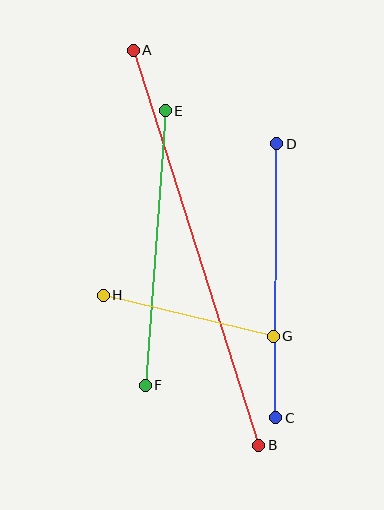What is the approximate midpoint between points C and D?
The midpoint is at approximately (276, 281) pixels.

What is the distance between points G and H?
The distance is approximately 175 pixels.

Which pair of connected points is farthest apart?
Points A and B are farthest apart.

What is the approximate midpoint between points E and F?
The midpoint is at approximately (155, 248) pixels.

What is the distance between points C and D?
The distance is approximately 274 pixels.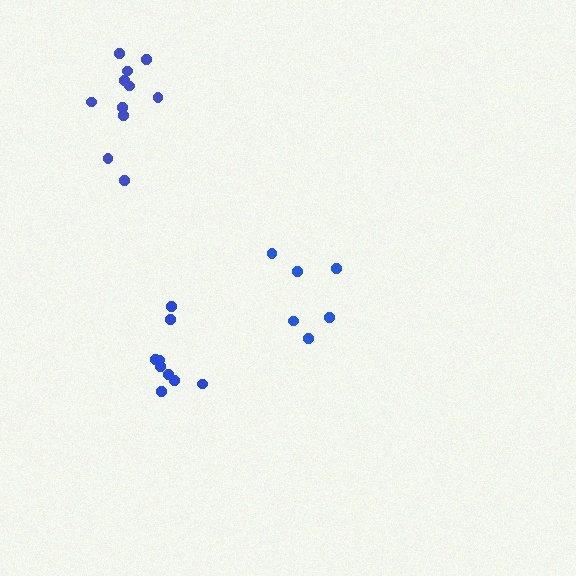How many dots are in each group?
Group 1: 11 dots, Group 2: 6 dots, Group 3: 9 dots (26 total).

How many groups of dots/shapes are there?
There are 3 groups.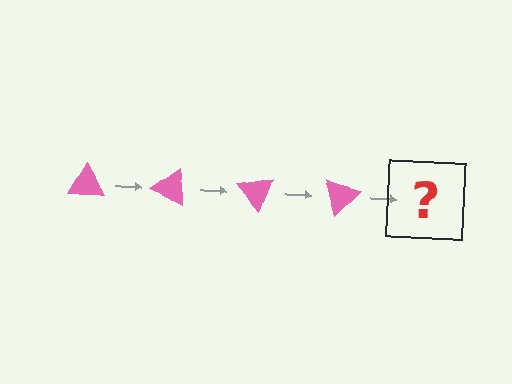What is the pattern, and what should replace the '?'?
The pattern is that the triangle rotates 25 degrees each step. The '?' should be a pink triangle rotated 100 degrees.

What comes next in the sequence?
The next element should be a pink triangle rotated 100 degrees.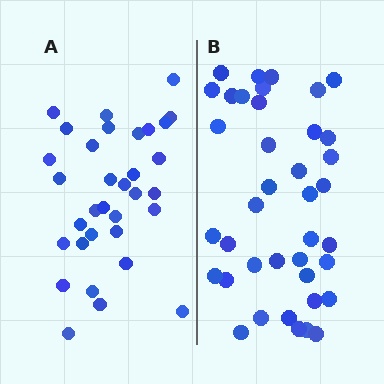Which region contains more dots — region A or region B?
Region B (the right region) has more dots.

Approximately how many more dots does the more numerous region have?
Region B has about 6 more dots than region A.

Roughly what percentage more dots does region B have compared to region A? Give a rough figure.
About 20% more.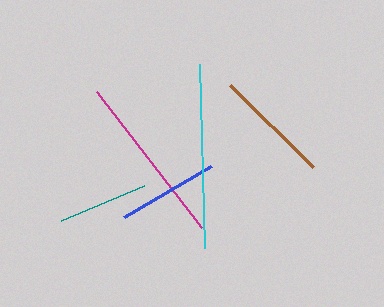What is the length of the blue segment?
The blue segment is approximately 101 pixels long.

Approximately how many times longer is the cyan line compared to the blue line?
The cyan line is approximately 1.8 times the length of the blue line.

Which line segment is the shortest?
The teal line is the shortest at approximately 90 pixels.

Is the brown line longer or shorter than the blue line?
The brown line is longer than the blue line.